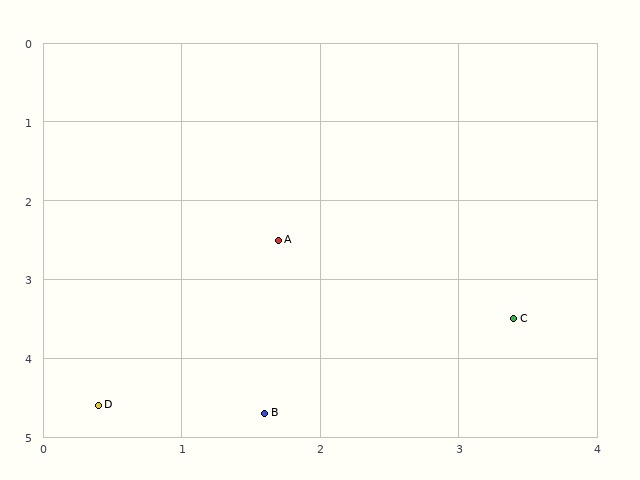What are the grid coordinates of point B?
Point B is at approximately (1.6, 4.7).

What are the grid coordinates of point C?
Point C is at approximately (3.4, 3.5).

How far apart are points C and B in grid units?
Points C and B are about 2.2 grid units apart.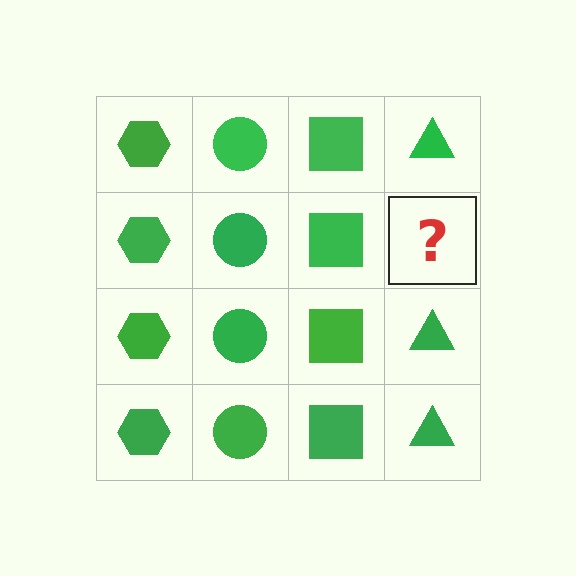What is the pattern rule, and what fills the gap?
The rule is that each column has a consistent shape. The gap should be filled with a green triangle.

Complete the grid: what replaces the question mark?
The question mark should be replaced with a green triangle.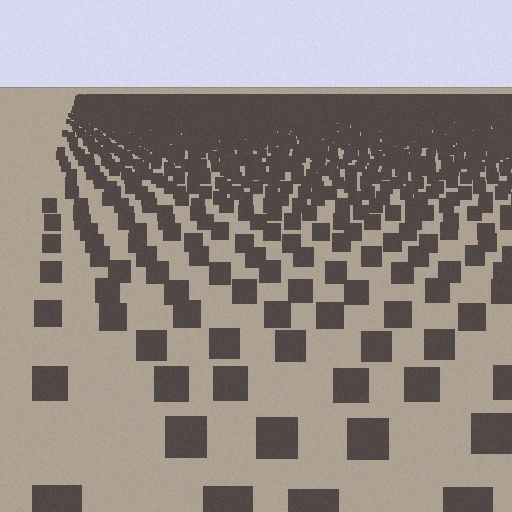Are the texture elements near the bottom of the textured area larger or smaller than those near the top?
Larger. Near the bottom, elements are closer to the viewer and appear at a bigger on-screen size.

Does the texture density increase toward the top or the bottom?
Density increases toward the top.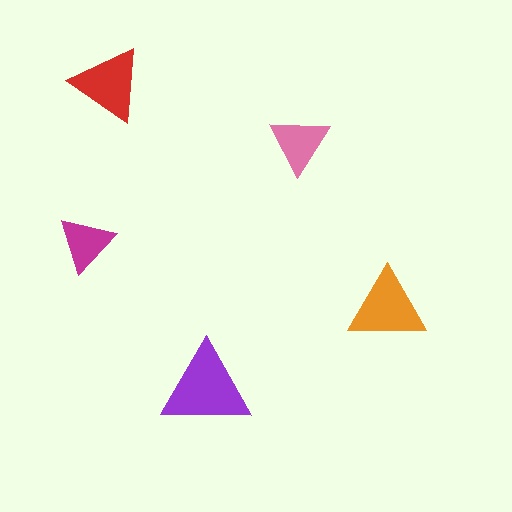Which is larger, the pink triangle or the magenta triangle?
The pink one.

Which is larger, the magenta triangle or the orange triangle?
The orange one.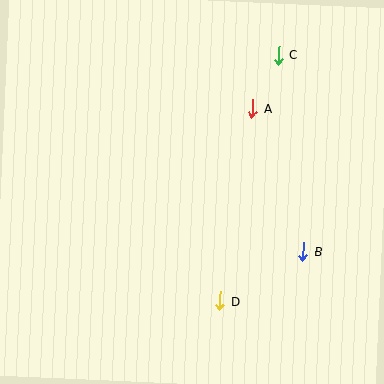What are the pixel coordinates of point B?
Point B is at (303, 251).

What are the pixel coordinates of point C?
Point C is at (278, 55).